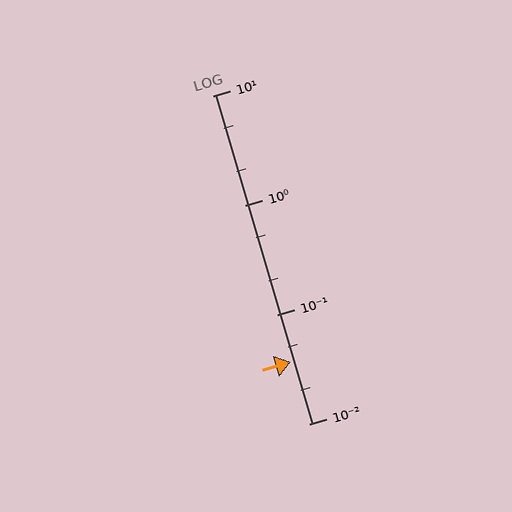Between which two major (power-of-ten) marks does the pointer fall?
The pointer is between 0.01 and 0.1.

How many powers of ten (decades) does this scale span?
The scale spans 3 decades, from 0.01 to 10.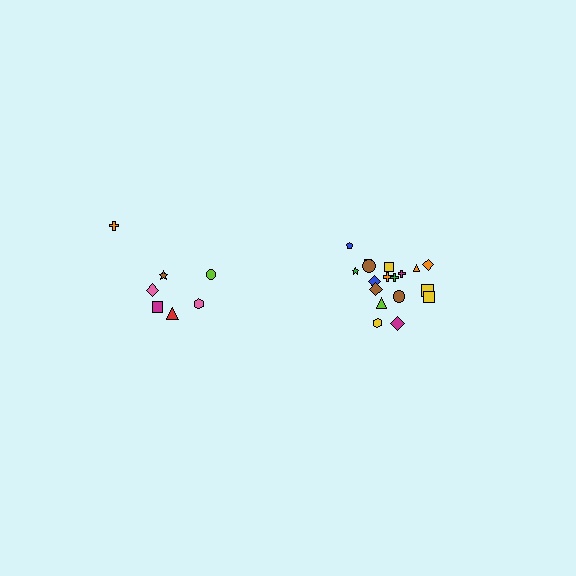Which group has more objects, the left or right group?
The right group.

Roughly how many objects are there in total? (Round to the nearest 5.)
Roughly 25 objects in total.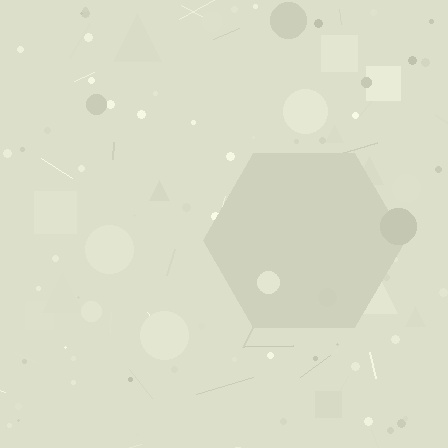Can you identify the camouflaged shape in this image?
The camouflaged shape is a hexagon.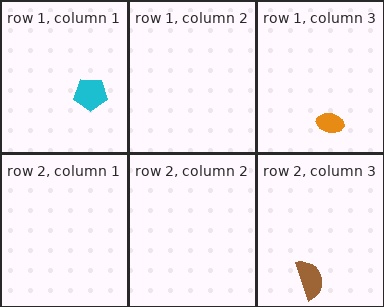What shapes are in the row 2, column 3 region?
The brown semicircle.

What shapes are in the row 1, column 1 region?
The cyan pentagon.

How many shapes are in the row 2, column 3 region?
1.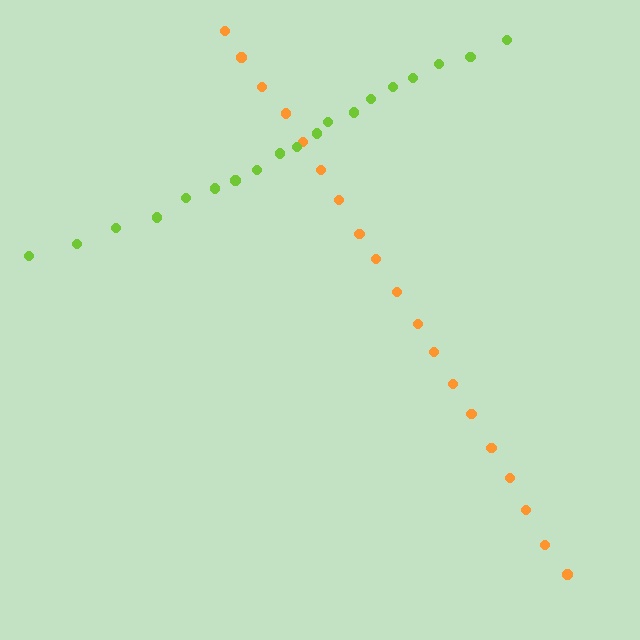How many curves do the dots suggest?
There are 2 distinct paths.